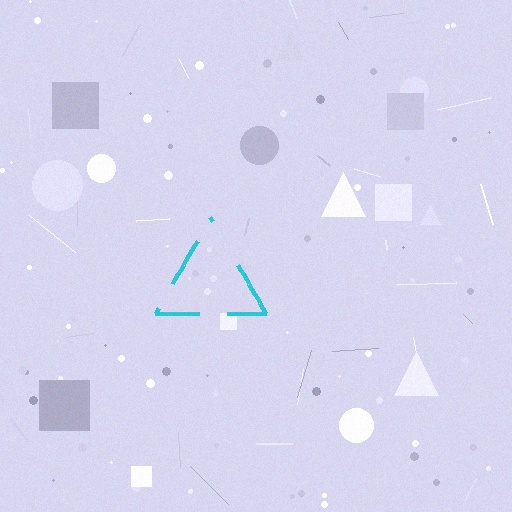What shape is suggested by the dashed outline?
The dashed outline suggests a triangle.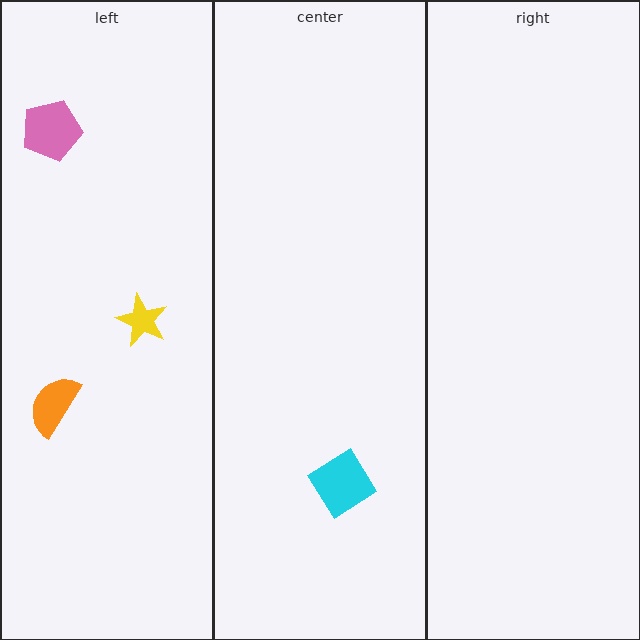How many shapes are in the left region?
3.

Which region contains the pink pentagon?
The left region.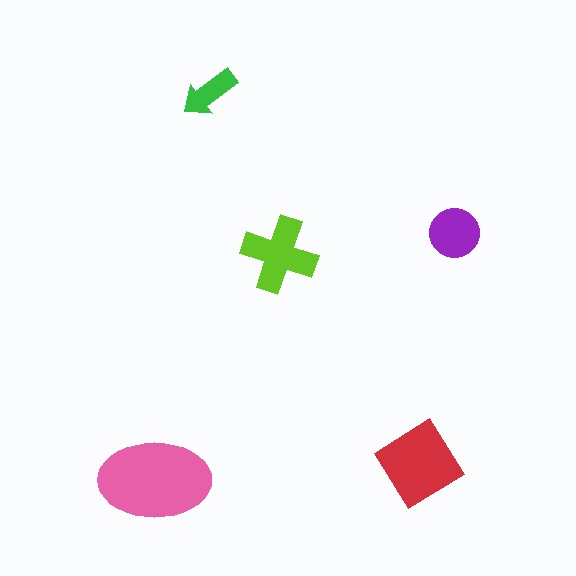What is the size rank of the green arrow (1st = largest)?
5th.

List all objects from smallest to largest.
The green arrow, the purple circle, the lime cross, the red diamond, the pink ellipse.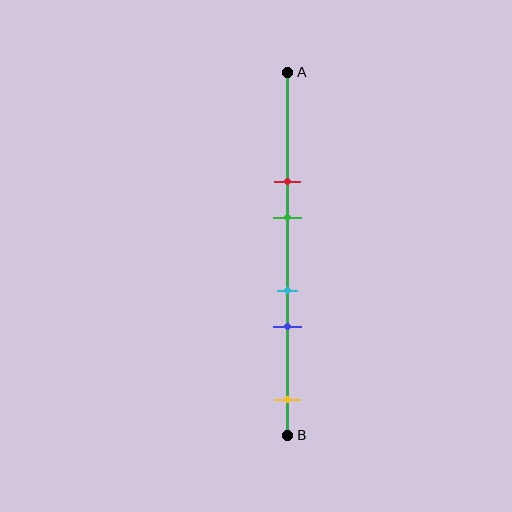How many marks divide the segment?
There are 5 marks dividing the segment.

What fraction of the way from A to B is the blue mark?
The blue mark is approximately 70% (0.7) of the way from A to B.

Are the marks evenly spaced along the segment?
No, the marks are not evenly spaced.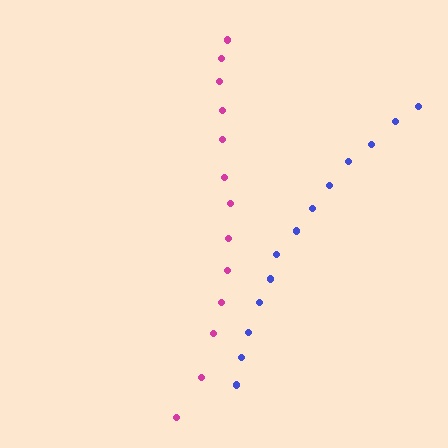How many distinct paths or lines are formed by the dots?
There are 2 distinct paths.